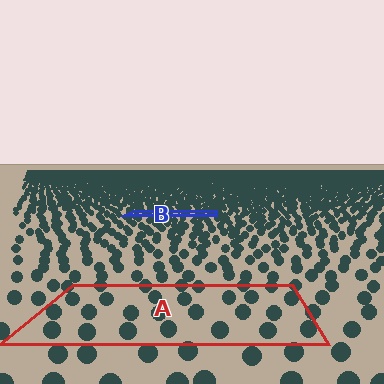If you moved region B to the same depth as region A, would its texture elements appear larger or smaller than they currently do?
They would appear larger. At a closer depth, the same texture elements are projected at a bigger on-screen size.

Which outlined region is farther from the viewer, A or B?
Region B is farther from the viewer — the texture elements inside it appear smaller and more densely packed.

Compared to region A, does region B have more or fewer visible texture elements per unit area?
Region B has more texture elements per unit area — they are packed more densely because it is farther away.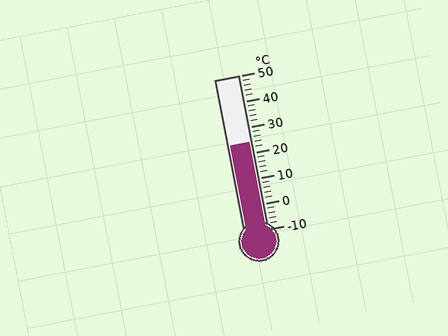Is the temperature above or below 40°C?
The temperature is below 40°C.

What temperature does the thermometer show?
The thermometer shows approximately 24°C.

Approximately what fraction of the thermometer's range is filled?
The thermometer is filled to approximately 55% of its range.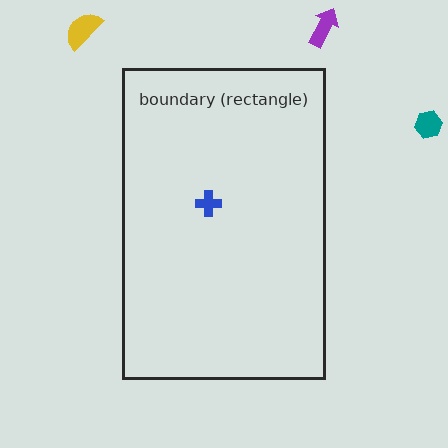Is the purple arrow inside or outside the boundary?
Outside.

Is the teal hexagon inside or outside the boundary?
Outside.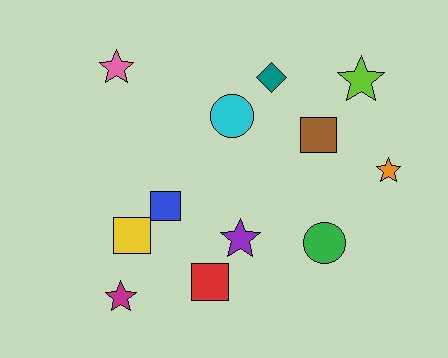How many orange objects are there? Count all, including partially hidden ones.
There is 1 orange object.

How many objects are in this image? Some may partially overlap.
There are 12 objects.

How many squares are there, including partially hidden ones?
There are 4 squares.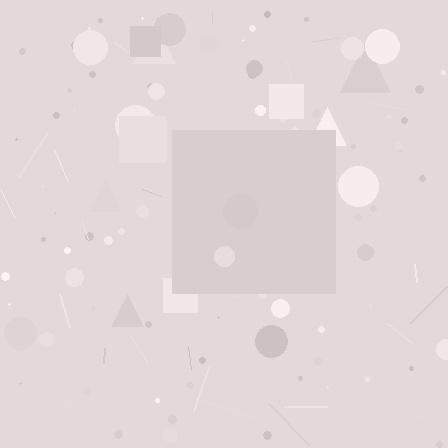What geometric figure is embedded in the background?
A square is embedded in the background.